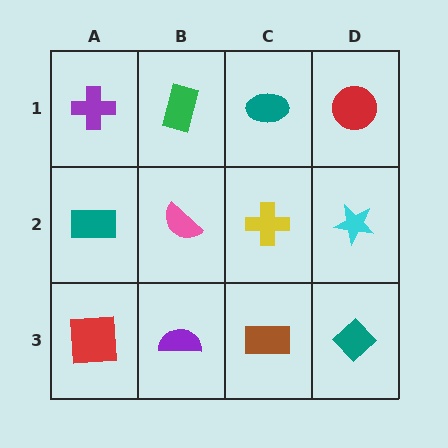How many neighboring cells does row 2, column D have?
3.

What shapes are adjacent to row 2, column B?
A green rectangle (row 1, column B), a purple semicircle (row 3, column B), a teal rectangle (row 2, column A), a yellow cross (row 2, column C).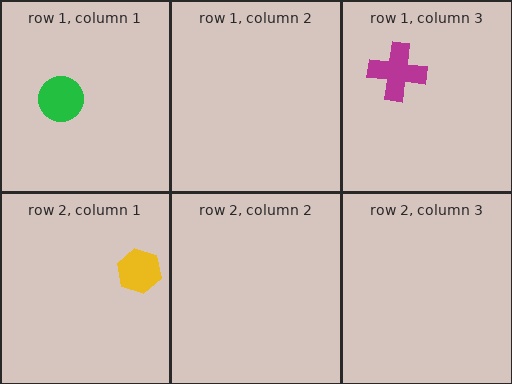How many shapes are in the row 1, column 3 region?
1.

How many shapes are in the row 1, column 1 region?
1.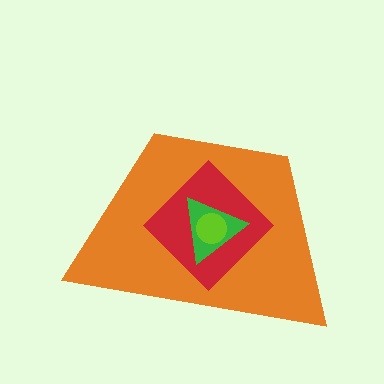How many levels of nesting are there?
4.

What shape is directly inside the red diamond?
The green triangle.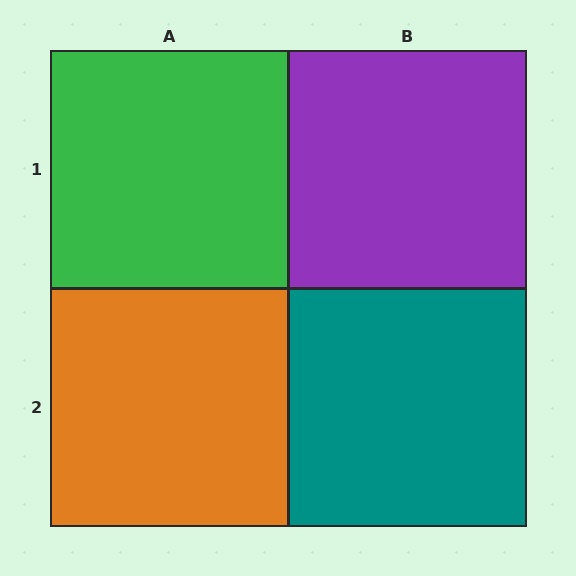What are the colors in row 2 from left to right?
Orange, teal.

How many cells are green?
1 cell is green.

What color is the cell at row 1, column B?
Purple.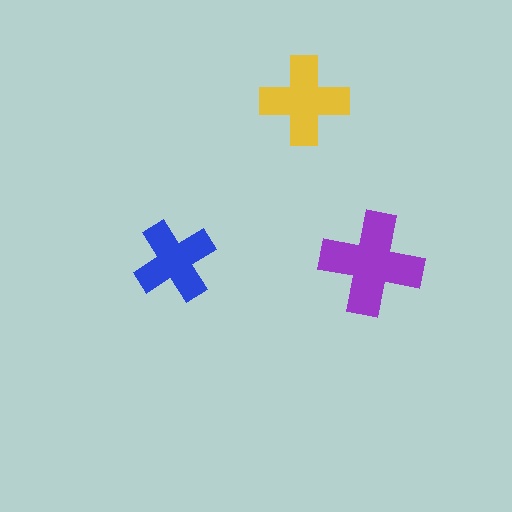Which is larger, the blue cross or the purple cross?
The purple one.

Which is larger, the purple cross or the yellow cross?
The purple one.